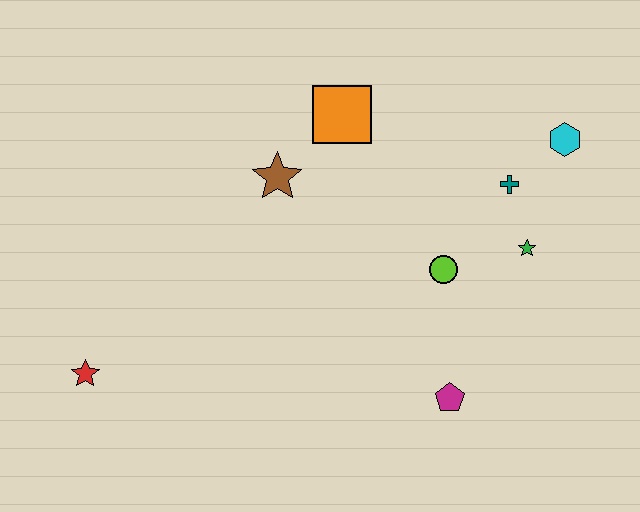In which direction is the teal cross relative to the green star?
The teal cross is above the green star.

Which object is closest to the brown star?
The orange square is closest to the brown star.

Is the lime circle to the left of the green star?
Yes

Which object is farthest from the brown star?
The cyan hexagon is farthest from the brown star.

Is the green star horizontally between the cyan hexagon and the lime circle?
Yes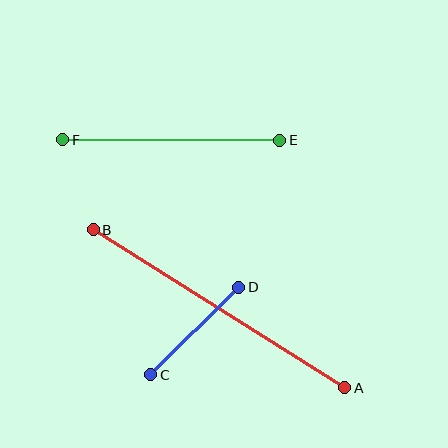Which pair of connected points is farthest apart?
Points A and B are farthest apart.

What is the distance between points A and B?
The distance is approximately 297 pixels.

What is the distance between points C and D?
The distance is approximately 124 pixels.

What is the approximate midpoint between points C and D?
The midpoint is at approximately (195, 331) pixels.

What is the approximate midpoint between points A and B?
The midpoint is at approximately (219, 309) pixels.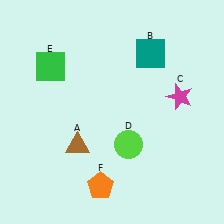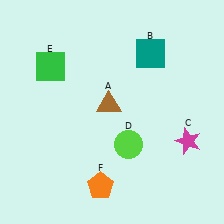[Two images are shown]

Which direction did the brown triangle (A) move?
The brown triangle (A) moved up.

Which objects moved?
The objects that moved are: the brown triangle (A), the magenta star (C).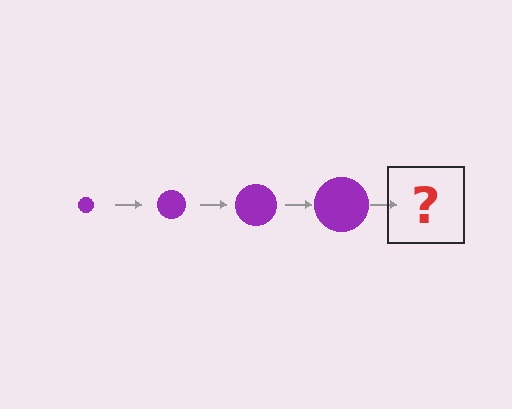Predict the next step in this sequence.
The next step is a purple circle, larger than the previous one.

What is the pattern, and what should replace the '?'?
The pattern is that the circle gets progressively larger each step. The '?' should be a purple circle, larger than the previous one.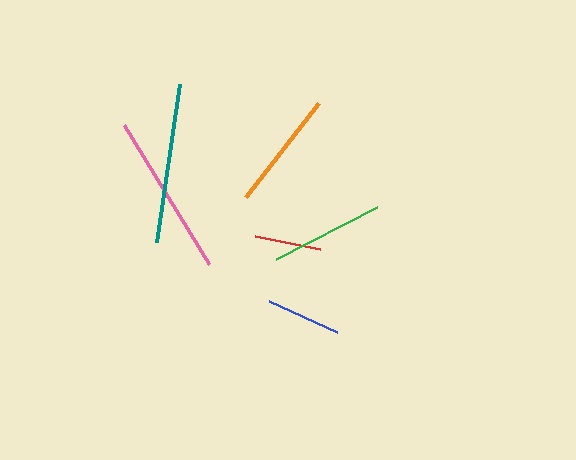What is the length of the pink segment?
The pink segment is approximately 163 pixels long.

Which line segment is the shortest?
The red line is the shortest at approximately 67 pixels.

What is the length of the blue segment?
The blue segment is approximately 75 pixels long.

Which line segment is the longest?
The pink line is the longest at approximately 163 pixels.